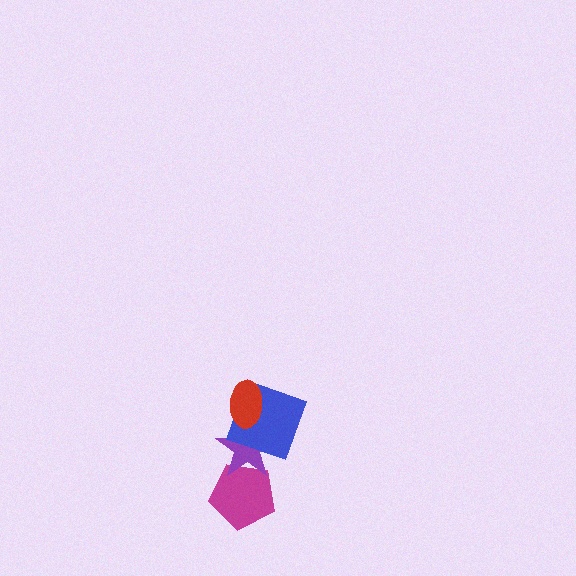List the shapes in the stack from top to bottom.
From top to bottom: the red ellipse, the blue square, the purple star, the magenta pentagon.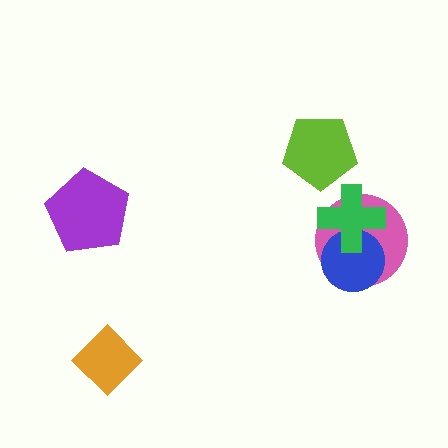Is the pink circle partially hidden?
Yes, it is partially covered by another shape.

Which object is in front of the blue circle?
The green cross is in front of the blue circle.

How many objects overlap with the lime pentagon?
0 objects overlap with the lime pentagon.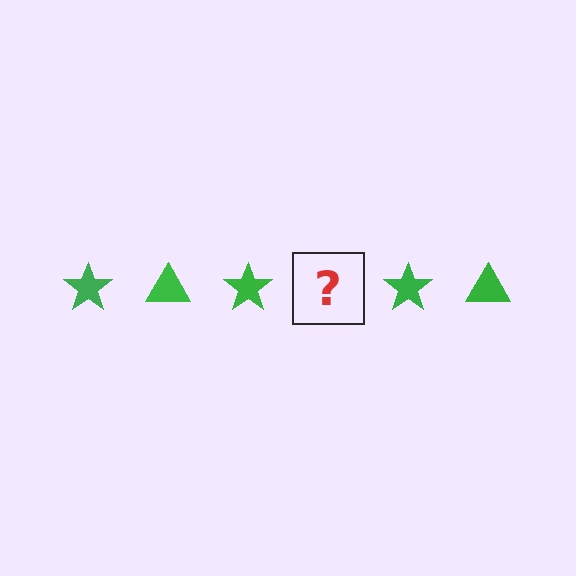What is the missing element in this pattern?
The missing element is a green triangle.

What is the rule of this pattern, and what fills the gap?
The rule is that the pattern cycles through star, triangle shapes in green. The gap should be filled with a green triangle.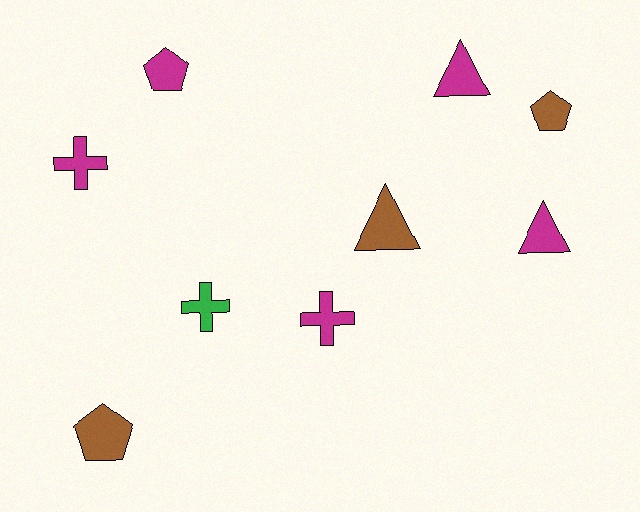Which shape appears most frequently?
Pentagon, with 3 objects.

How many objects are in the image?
There are 9 objects.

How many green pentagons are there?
There are no green pentagons.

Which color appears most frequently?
Magenta, with 5 objects.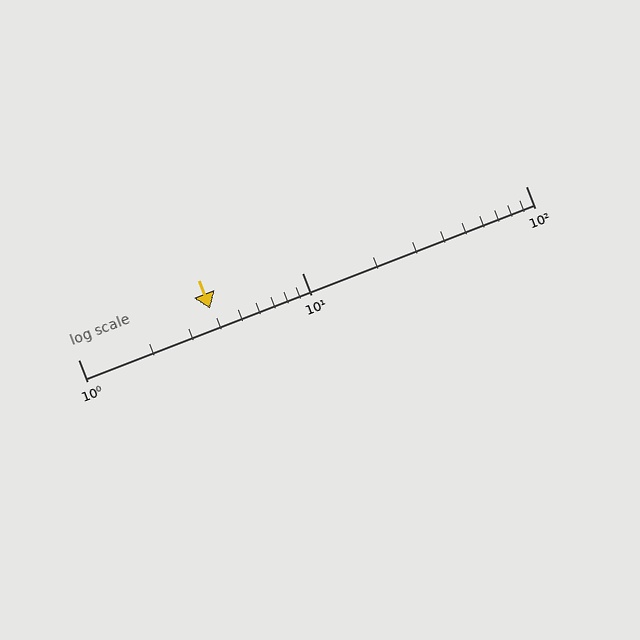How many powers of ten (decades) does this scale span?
The scale spans 2 decades, from 1 to 100.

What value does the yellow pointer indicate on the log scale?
The pointer indicates approximately 3.9.